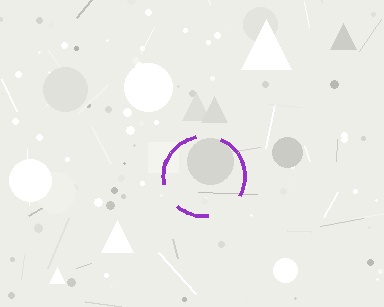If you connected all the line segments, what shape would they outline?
They would outline a circle.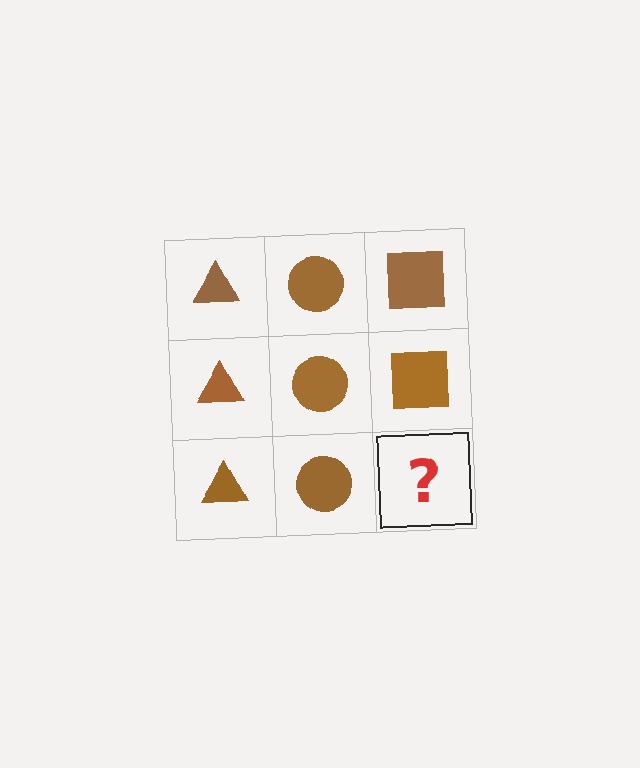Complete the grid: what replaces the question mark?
The question mark should be replaced with a brown square.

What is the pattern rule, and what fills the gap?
The rule is that each column has a consistent shape. The gap should be filled with a brown square.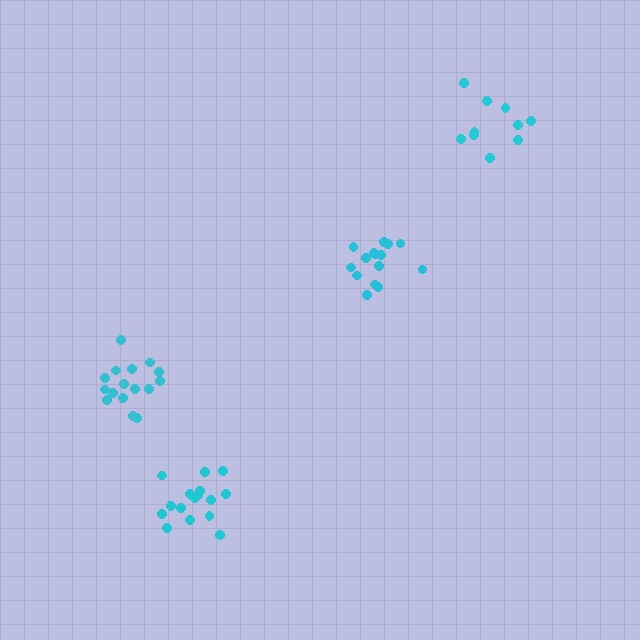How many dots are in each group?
Group 1: 10 dots, Group 2: 16 dots, Group 3: 16 dots, Group 4: 15 dots (57 total).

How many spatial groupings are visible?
There are 4 spatial groupings.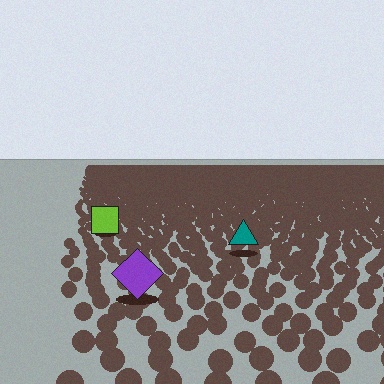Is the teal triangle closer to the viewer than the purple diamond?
No. The purple diamond is closer — you can tell from the texture gradient: the ground texture is coarser near it.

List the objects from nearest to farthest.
From nearest to farthest: the purple diamond, the teal triangle, the lime square.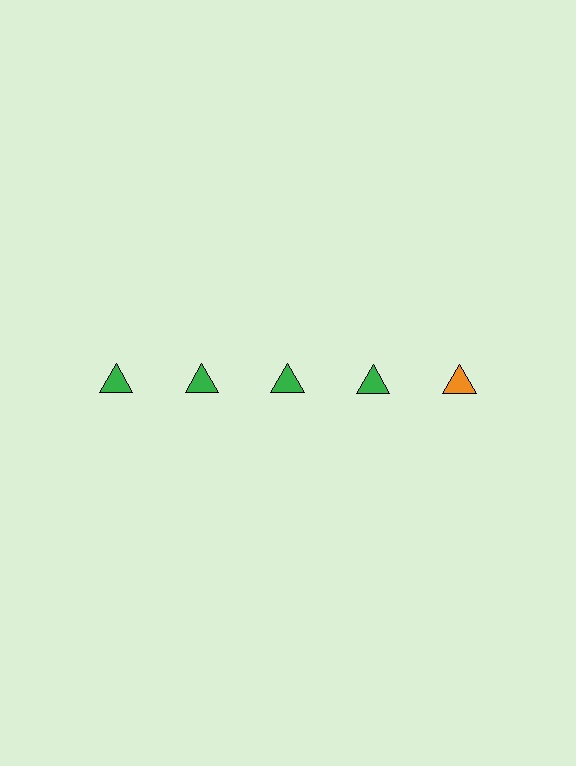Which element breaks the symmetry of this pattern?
The orange triangle in the top row, rightmost column breaks the symmetry. All other shapes are green triangles.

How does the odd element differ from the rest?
It has a different color: orange instead of green.